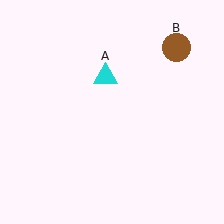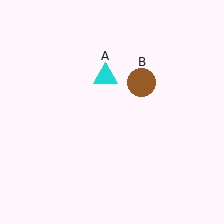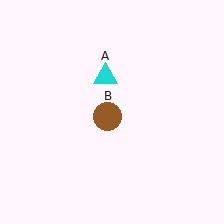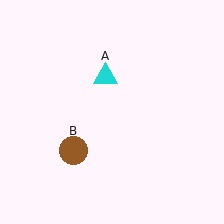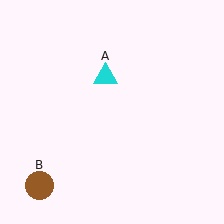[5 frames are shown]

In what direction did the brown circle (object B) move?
The brown circle (object B) moved down and to the left.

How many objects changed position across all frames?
1 object changed position: brown circle (object B).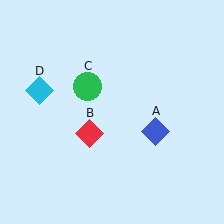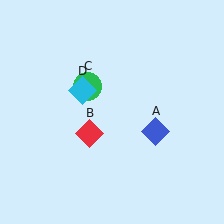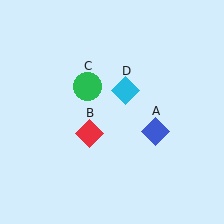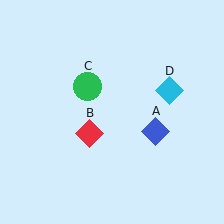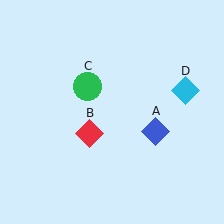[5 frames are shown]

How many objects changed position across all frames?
1 object changed position: cyan diamond (object D).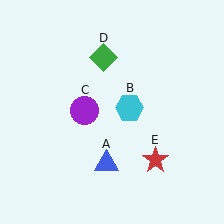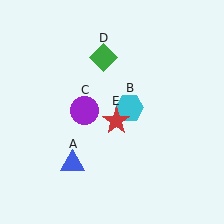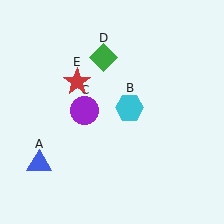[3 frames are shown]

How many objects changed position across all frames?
2 objects changed position: blue triangle (object A), red star (object E).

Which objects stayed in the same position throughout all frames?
Cyan hexagon (object B) and purple circle (object C) and green diamond (object D) remained stationary.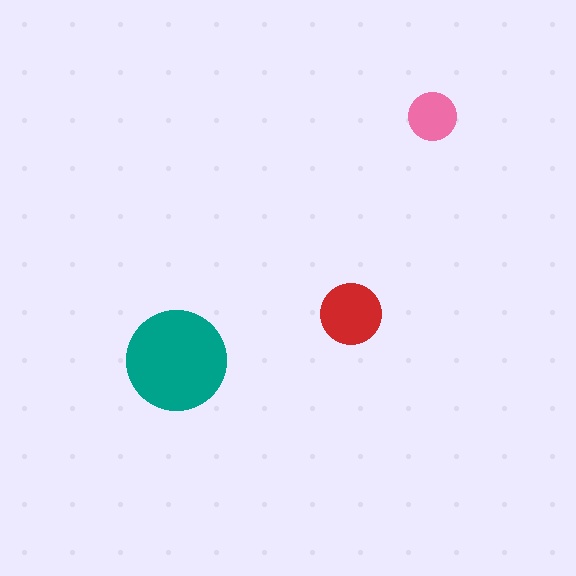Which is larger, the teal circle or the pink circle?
The teal one.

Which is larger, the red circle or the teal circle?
The teal one.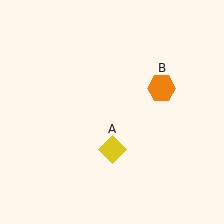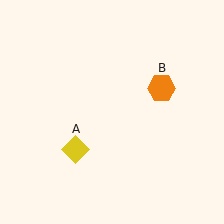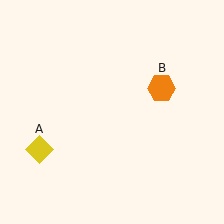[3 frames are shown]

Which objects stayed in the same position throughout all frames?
Orange hexagon (object B) remained stationary.